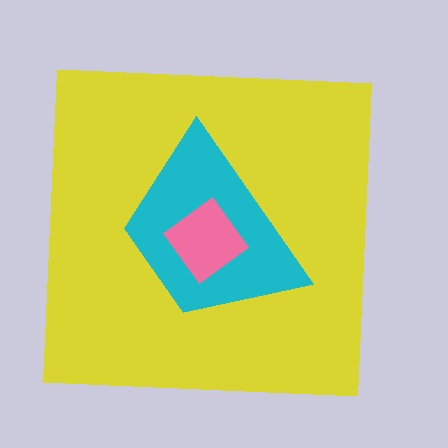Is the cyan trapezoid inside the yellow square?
Yes.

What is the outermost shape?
The yellow square.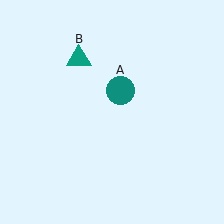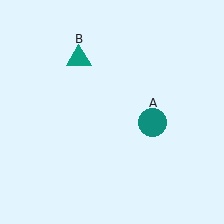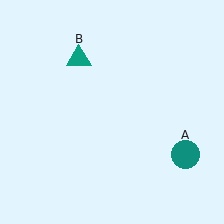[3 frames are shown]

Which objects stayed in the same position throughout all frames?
Teal triangle (object B) remained stationary.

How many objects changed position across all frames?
1 object changed position: teal circle (object A).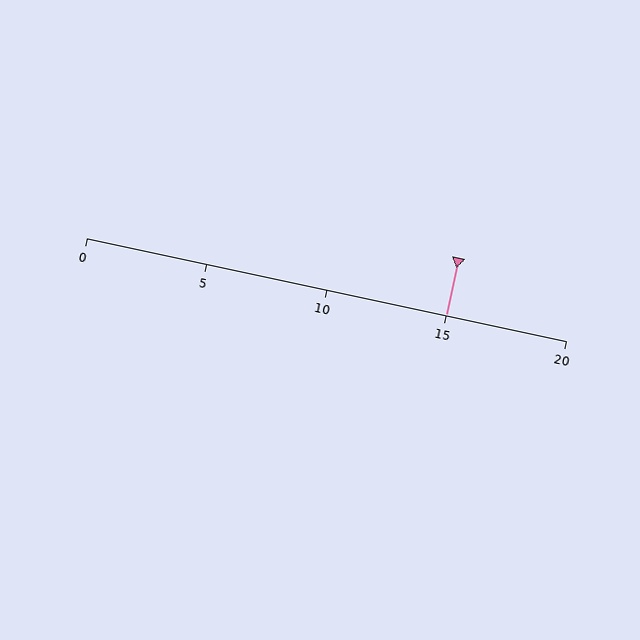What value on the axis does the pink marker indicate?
The marker indicates approximately 15.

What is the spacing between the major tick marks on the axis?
The major ticks are spaced 5 apart.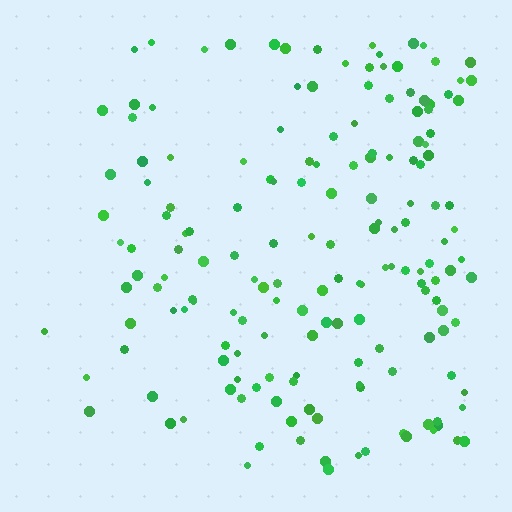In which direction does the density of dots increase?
From left to right, with the right side densest.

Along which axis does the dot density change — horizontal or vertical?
Horizontal.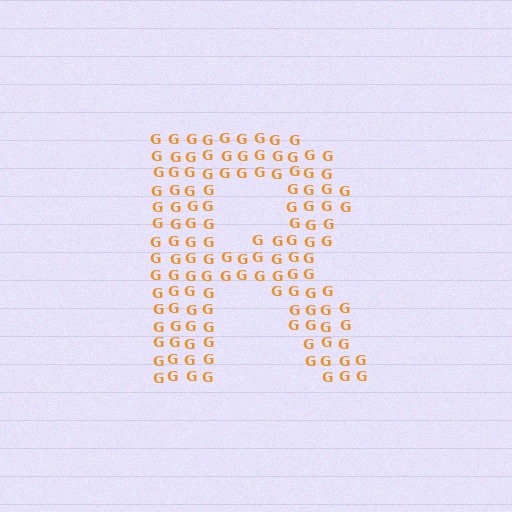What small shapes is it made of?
It is made of small letter G's.